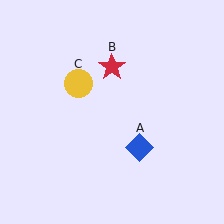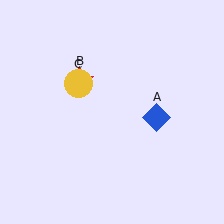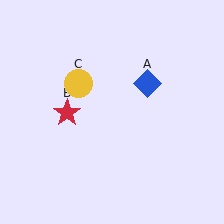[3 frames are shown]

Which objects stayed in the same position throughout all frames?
Yellow circle (object C) remained stationary.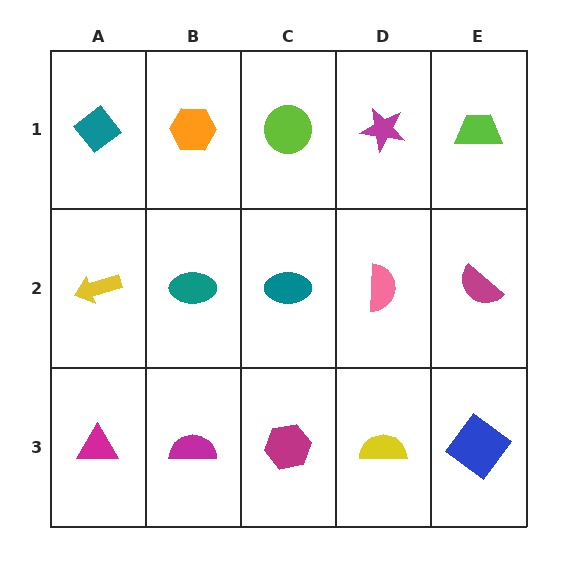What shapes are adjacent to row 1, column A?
A yellow arrow (row 2, column A), an orange hexagon (row 1, column B).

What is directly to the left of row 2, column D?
A teal ellipse.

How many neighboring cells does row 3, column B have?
3.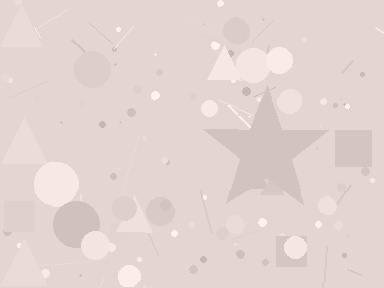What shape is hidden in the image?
A star is hidden in the image.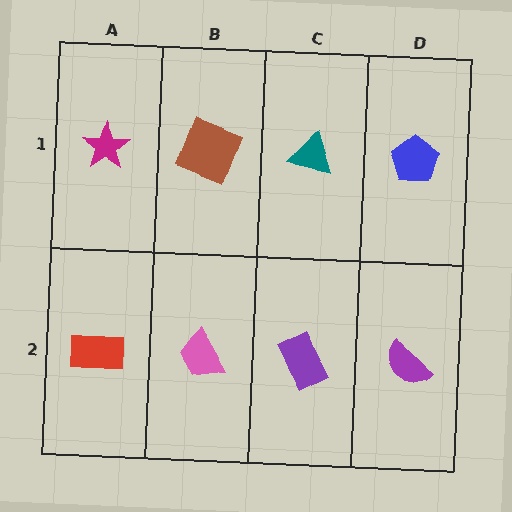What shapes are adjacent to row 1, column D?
A purple semicircle (row 2, column D), a teal triangle (row 1, column C).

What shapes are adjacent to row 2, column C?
A teal triangle (row 1, column C), a pink trapezoid (row 2, column B), a purple semicircle (row 2, column D).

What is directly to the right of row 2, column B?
A purple rectangle.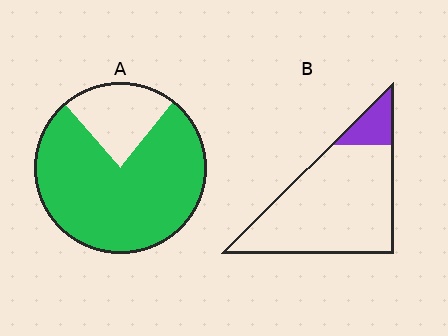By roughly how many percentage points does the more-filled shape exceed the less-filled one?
By roughly 65 percentage points (A over B).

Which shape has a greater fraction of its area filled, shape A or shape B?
Shape A.